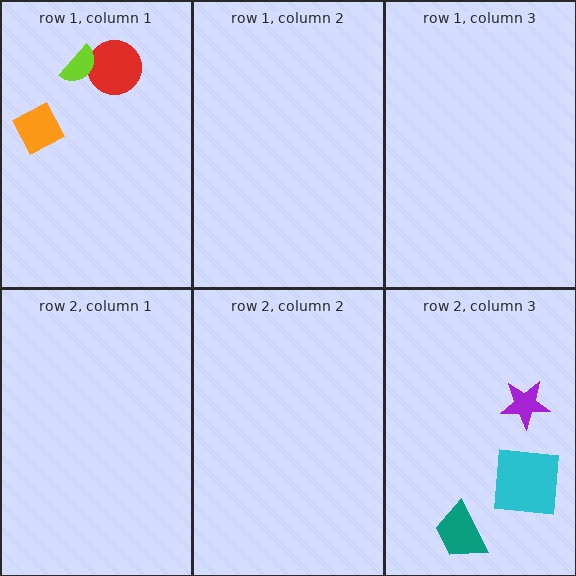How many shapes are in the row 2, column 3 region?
3.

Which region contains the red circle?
The row 1, column 1 region.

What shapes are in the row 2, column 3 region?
The purple star, the teal trapezoid, the cyan square.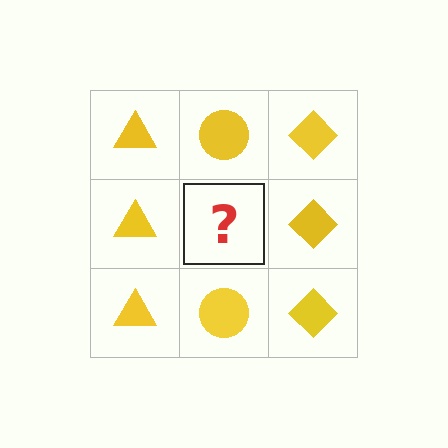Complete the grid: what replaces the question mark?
The question mark should be replaced with a yellow circle.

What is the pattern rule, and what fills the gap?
The rule is that each column has a consistent shape. The gap should be filled with a yellow circle.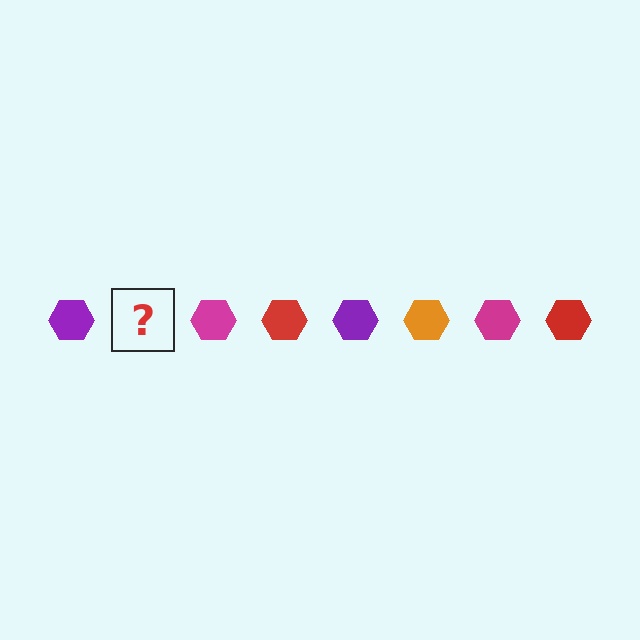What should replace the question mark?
The question mark should be replaced with an orange hexagon.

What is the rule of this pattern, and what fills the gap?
The rule is that the pattern cycles through purple, orange, magenta, red hexagons. The gap should be filled with an orange hexagon.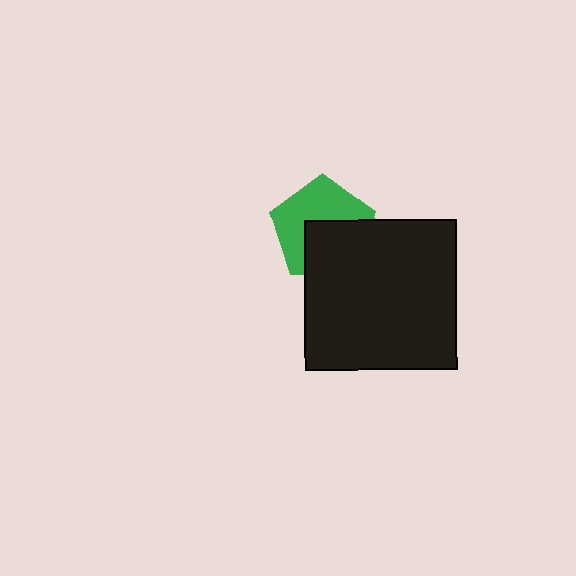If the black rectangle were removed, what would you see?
You would see the complete green pentagon.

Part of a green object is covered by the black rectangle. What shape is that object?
It is a pentagon.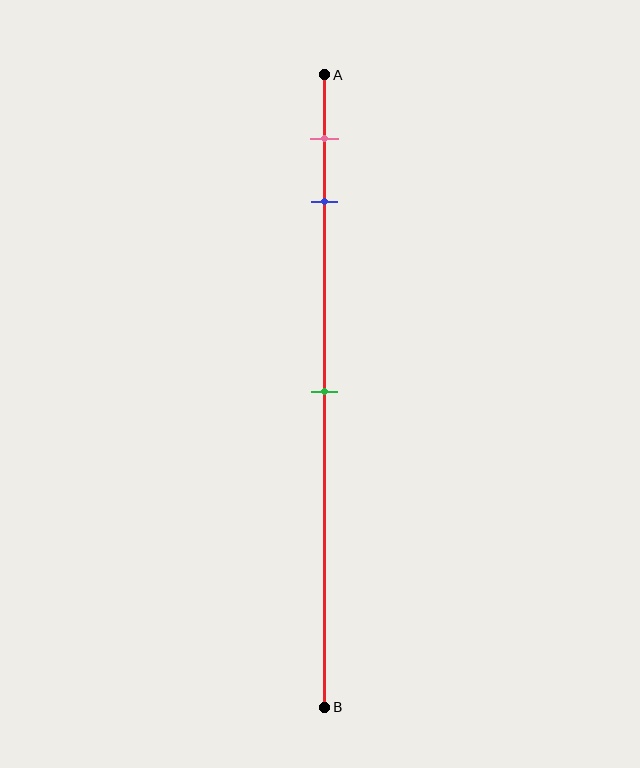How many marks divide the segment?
There are 3 marks dividing the segment.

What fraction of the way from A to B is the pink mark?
The pink mark is approximately 10% (0.1) of the way from A to B.